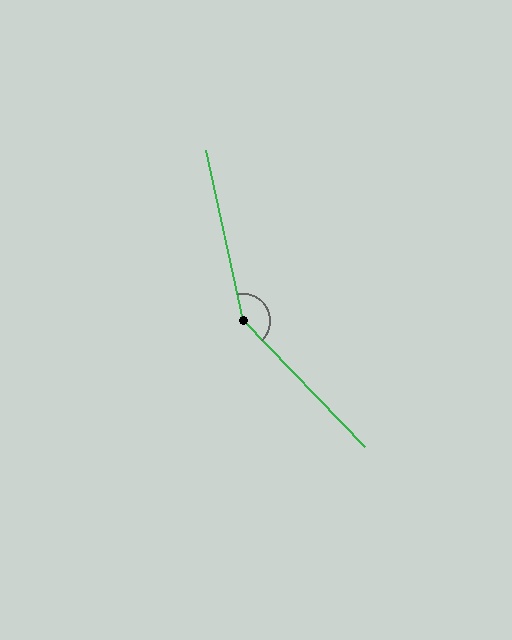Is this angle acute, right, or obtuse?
It is obtuse.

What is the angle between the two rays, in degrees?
Approximately 148 degrees.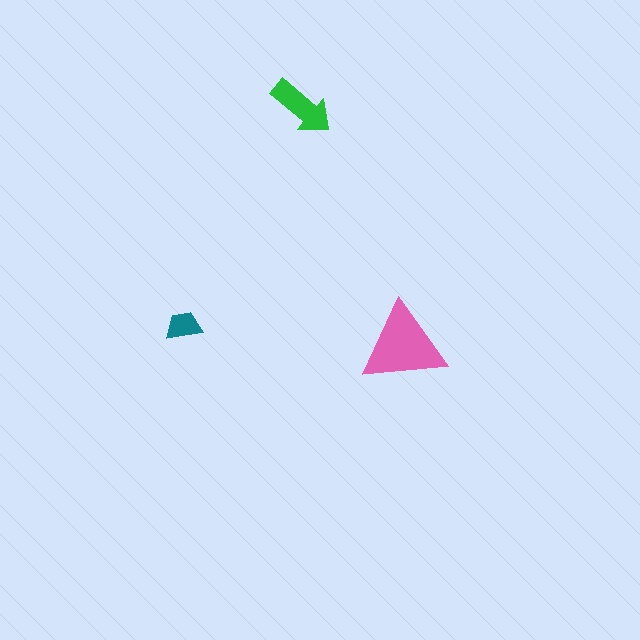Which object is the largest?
The pink triangle.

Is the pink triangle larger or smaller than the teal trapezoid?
Larger.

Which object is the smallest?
The teal trapezoid.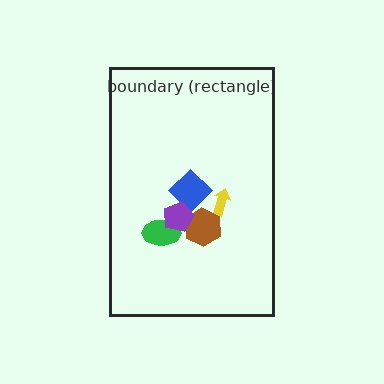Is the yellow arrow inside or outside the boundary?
Inside.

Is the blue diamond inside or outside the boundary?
Inside.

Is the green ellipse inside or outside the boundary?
Inside.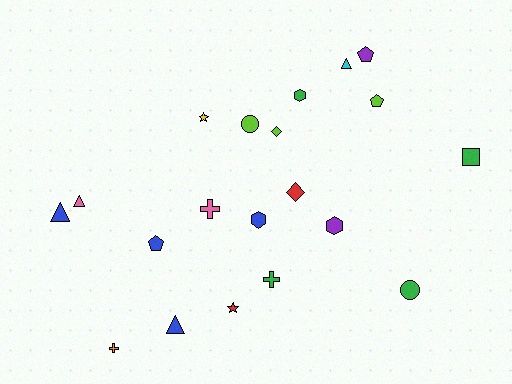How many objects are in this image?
There are 20 objects.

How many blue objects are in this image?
There are 4 blue objects.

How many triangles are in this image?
There are 4 triangles.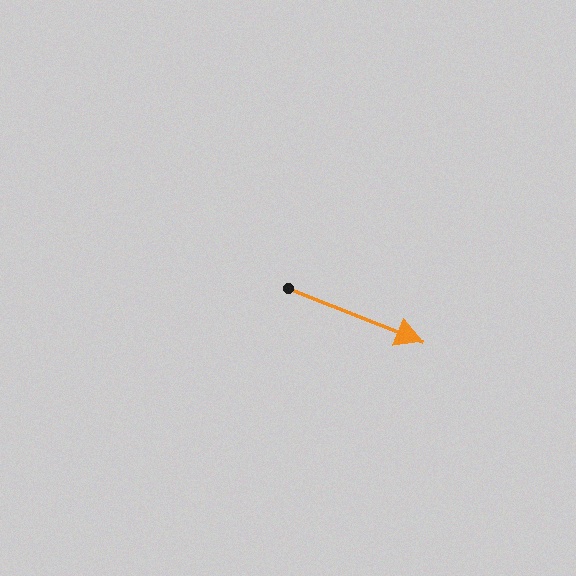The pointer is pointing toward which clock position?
Roughly 4 o'clock.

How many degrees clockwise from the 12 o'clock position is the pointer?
Approximately 112 degrees.